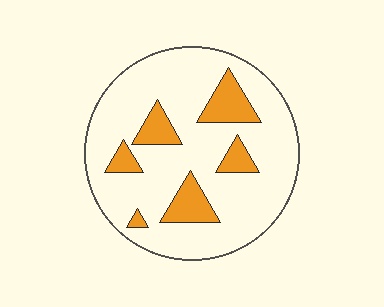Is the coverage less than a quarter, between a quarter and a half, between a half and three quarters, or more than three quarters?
Less than a quarter.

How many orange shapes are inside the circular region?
6.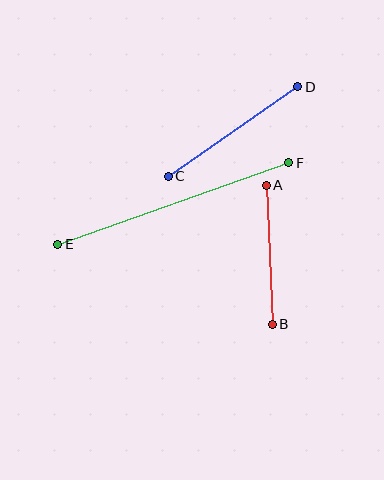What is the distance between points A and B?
The distance is approximately 139 pixels.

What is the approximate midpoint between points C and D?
The midpoint is at approximately (233, 132) pixels.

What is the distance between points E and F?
The distance is approximately 245 pixels.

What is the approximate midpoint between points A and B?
The midpoint is at approximately (269, 255) pixels.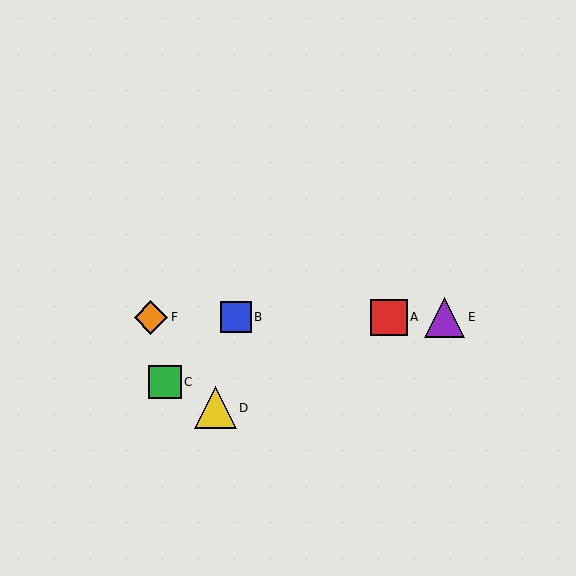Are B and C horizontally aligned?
No, B is at y≈317 and C is at y≈382.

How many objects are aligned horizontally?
4 objects (A, B, E, F) are aligned horizontally.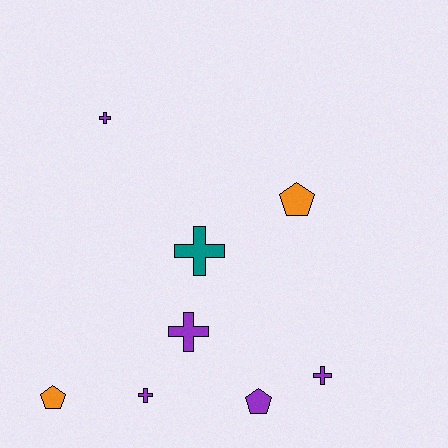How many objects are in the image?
There are 8 objects.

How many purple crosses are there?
There are 4 purple crosses.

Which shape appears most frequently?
Cross, with 5 objects.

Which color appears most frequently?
Purple, with 5 objects.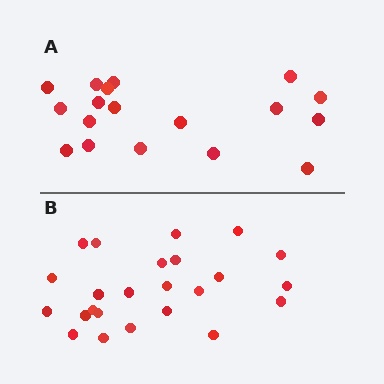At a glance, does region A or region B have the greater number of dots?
Region B (the bottom region) has more dots.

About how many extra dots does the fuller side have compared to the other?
Region B has about 6 more dots than region A.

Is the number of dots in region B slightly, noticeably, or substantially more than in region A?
Region B has noticeably more, but not dramatically so. The ratio is roughly 1.3 to 1.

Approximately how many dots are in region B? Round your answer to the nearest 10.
About 20 dots. (The exact count is 24, which rounds to 20.)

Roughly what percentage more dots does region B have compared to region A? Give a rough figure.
About 35% more.